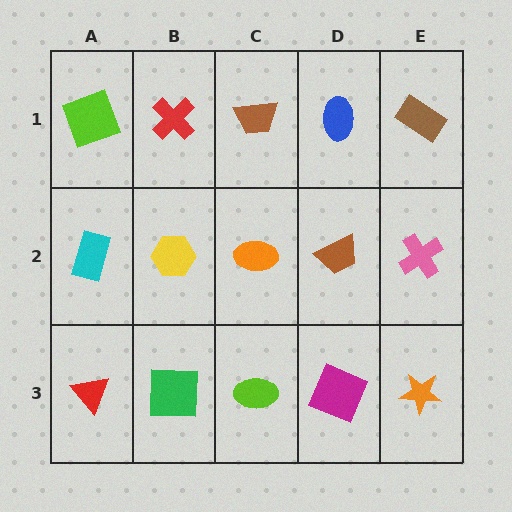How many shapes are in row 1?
5 shapes.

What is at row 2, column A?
A cyan rectangle.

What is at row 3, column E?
An orange star.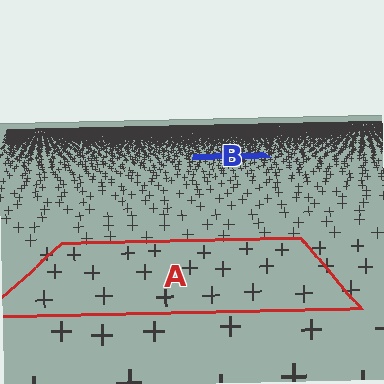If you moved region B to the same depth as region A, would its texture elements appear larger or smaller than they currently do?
They would appear larger. At a closer depth, the same texture elements are projected at a bigger on-screen size.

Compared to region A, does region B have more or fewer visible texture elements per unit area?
Region B has more texture elements per unit area — they are packed more densely because it is farther away.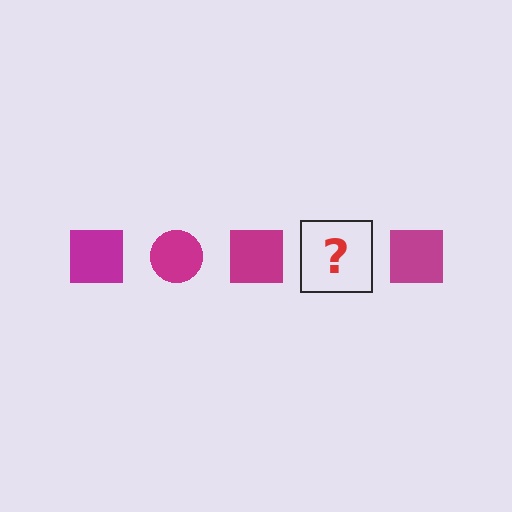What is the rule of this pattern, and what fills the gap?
The rule is that the pattern cycles through square, circle shapes in magenta. The gap should be filled with a magenta circle.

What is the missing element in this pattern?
The missing element is a magenta circle.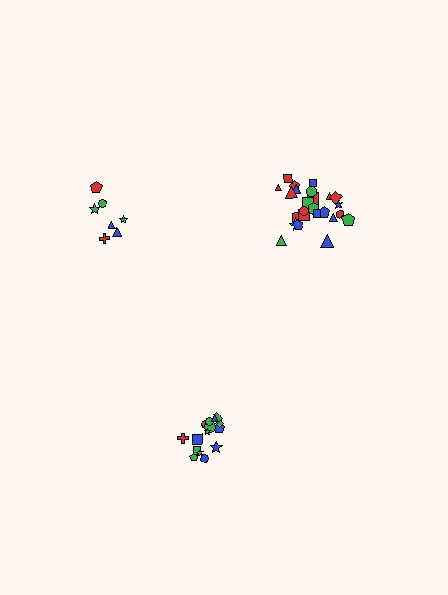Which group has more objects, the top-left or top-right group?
The top-right group.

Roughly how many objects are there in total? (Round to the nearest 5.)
Roughly 45 objects in total.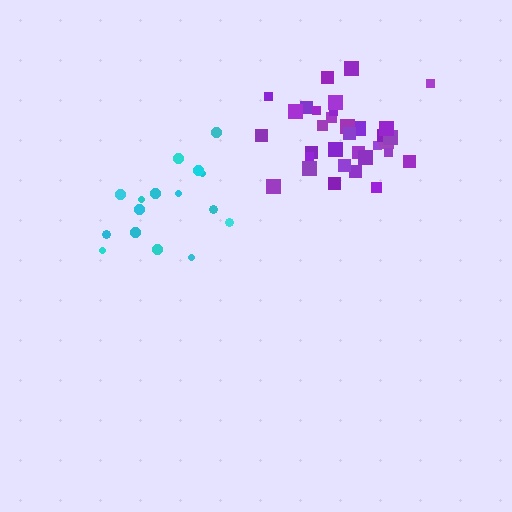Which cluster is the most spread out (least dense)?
Cyan.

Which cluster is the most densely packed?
Purple.